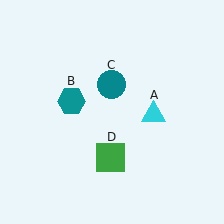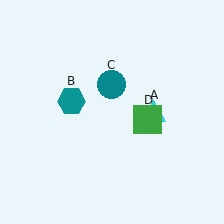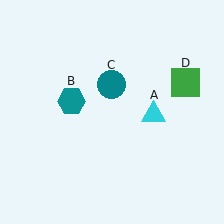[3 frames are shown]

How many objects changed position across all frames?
1 object changed position: green square (object D).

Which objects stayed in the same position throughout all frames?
Cyan triangle (object A) and teal hexagon (object B) and teal circle (object C) remained stationary.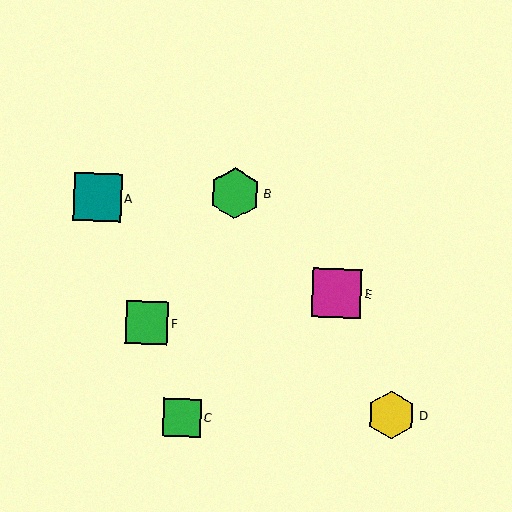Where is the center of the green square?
The center of the green square is at (147, 323).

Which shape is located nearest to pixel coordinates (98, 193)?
The teal square (labeled A) at (97, 197) is nearest to that location.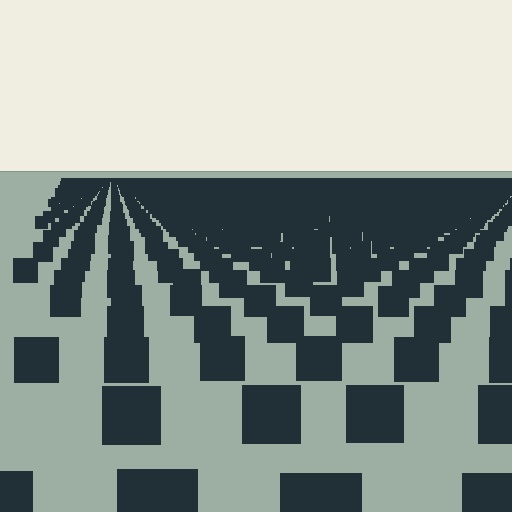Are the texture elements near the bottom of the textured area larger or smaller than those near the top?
Larger. Near the bottom, elements are closer to the viewer and appear at a bigger on-screen size.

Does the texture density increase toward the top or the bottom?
Density increases toward the top.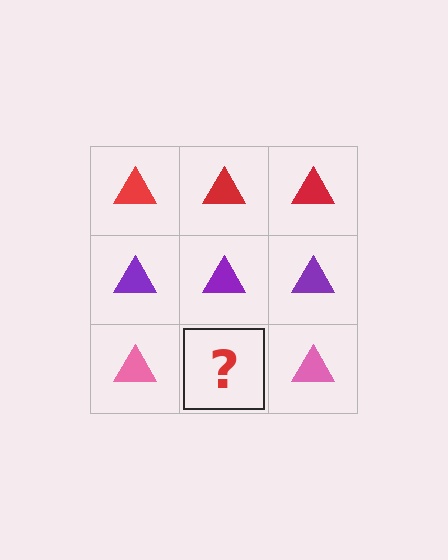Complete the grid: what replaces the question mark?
The question mark should be replaced with a pink triangle.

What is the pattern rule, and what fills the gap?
The rule is that each row has a consistent color. The gap should be filled with a pink triangle.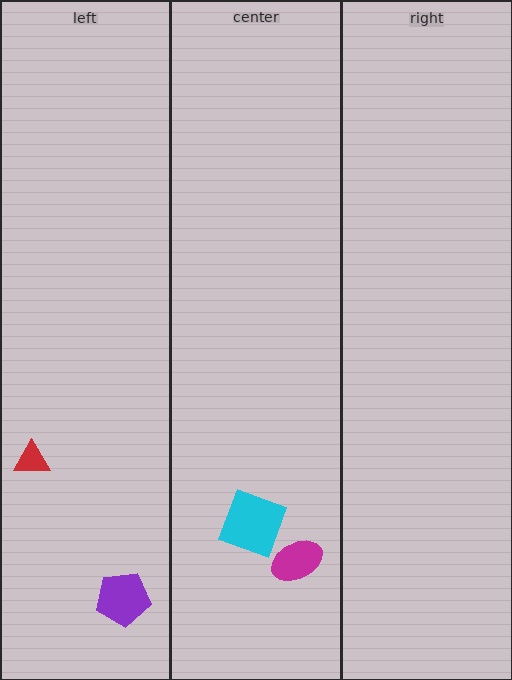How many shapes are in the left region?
2.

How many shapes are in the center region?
2.